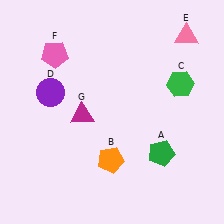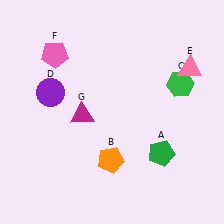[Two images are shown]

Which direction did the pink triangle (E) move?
The pink triangle (E) moved down.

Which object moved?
The pink triangle (E) moved down.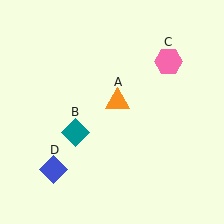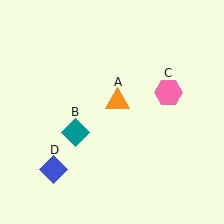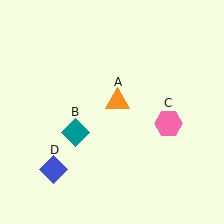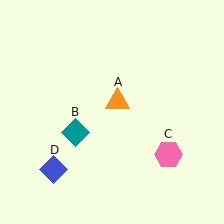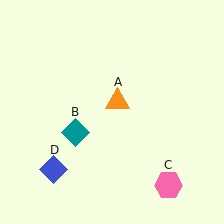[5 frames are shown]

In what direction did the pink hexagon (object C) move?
The pink hexagon (object C) moved down.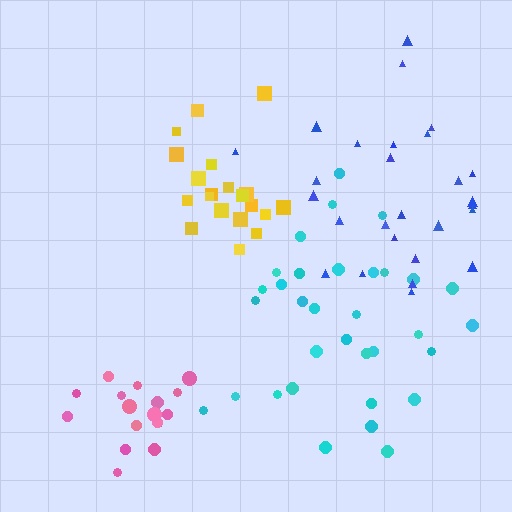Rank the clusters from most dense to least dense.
pink, yellow, cyan, blue.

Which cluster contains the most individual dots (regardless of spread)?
Cyan (33).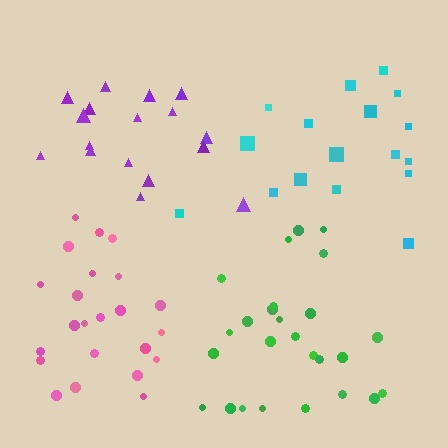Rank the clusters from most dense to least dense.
green, pink, purple, cyan.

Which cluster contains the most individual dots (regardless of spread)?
Green (26).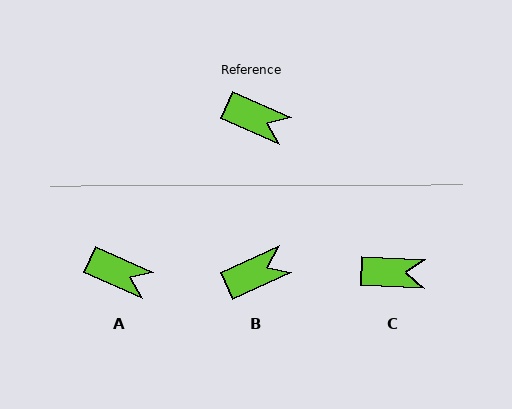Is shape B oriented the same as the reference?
No, it is off by about 49 degrees.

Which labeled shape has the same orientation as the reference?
A.